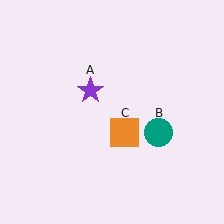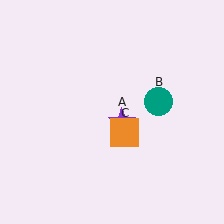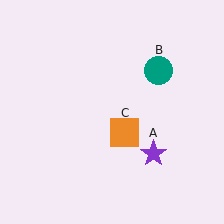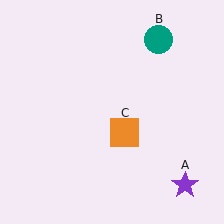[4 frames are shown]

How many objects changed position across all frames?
2 objects changed position: purple star (object A), teal circle (object B).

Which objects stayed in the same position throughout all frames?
Orange square (object C) remained stationary.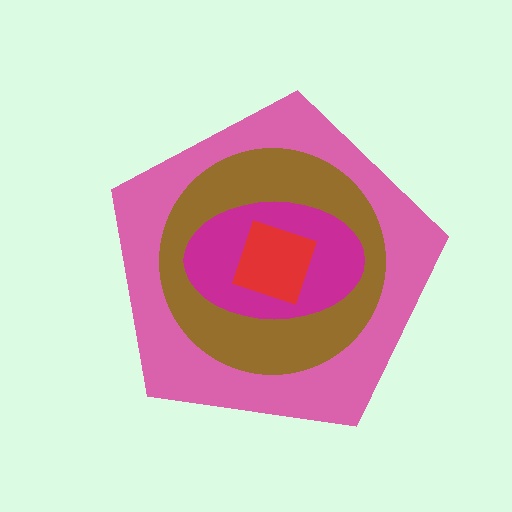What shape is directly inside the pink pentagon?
The brown circle.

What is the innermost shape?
The red square.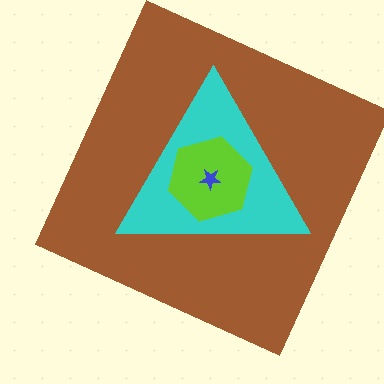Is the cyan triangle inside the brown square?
Yes.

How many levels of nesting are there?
4.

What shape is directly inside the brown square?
The cyan triangle.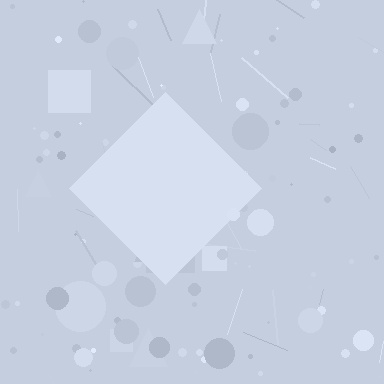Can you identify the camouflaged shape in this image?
The camouflaged shape is a diamond.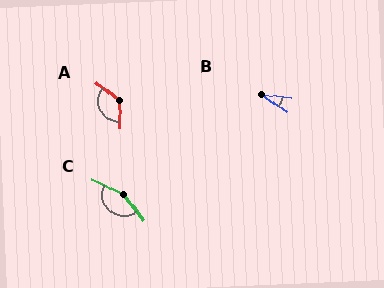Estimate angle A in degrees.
Approximately 127 degrees.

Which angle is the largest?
C, at approximately 152 degrees.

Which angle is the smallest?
B, at approximately 29 degrees.